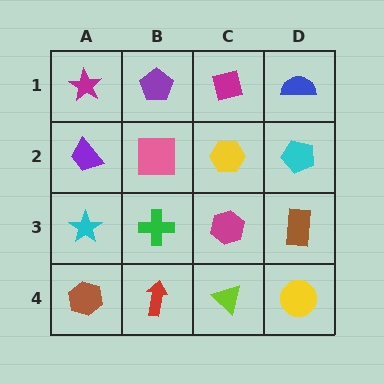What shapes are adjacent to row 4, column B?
A green cross (row 3, column B), a brown hexagon (row 4, column A), a lime triangle (row 4, column C).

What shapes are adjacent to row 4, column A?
A cyan star (row 3, column A), a red arrow (row 4, column B).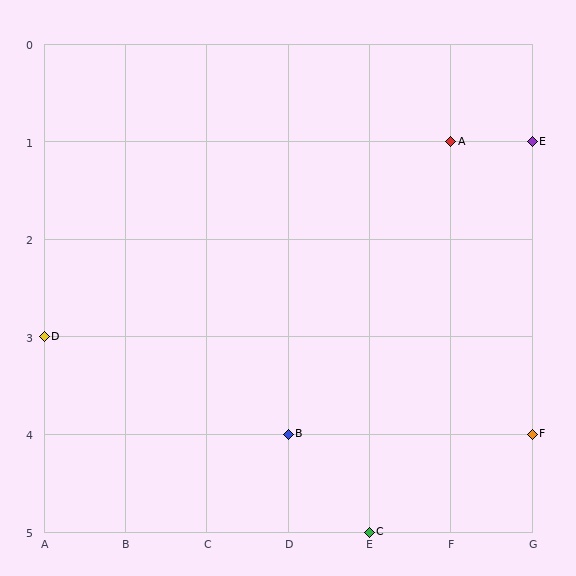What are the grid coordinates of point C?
Point C is at grid coordinates (E, 5).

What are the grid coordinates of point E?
Point E is at grid coordinates (G, 1).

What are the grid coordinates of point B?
Point B is at grid coordinates (D, 4).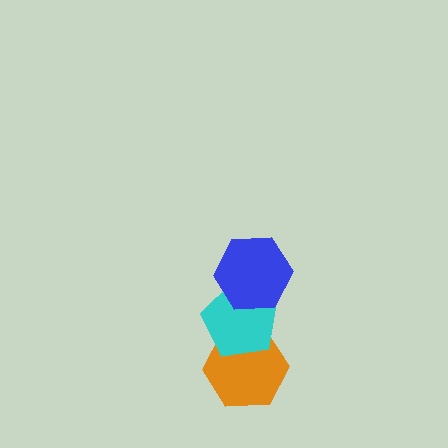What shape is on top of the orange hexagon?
The cyan pentagon is on top of the orange hexagon.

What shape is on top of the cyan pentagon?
The blue hexagon is on top of the cyan pentagon.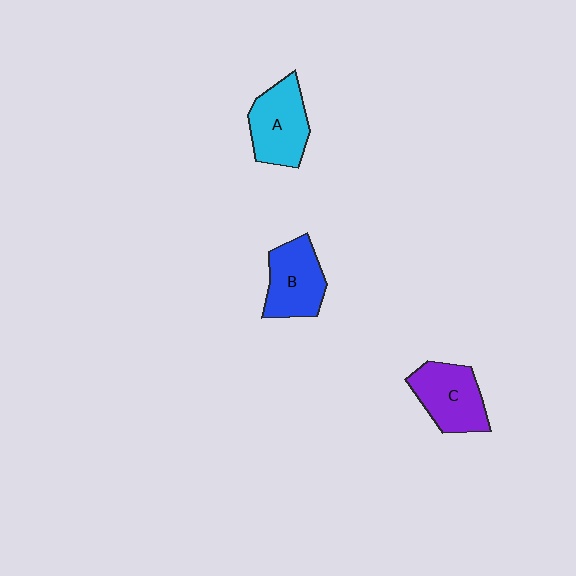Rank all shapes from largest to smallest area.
From largest to smallest: A (cyan), C (purple), B (blue).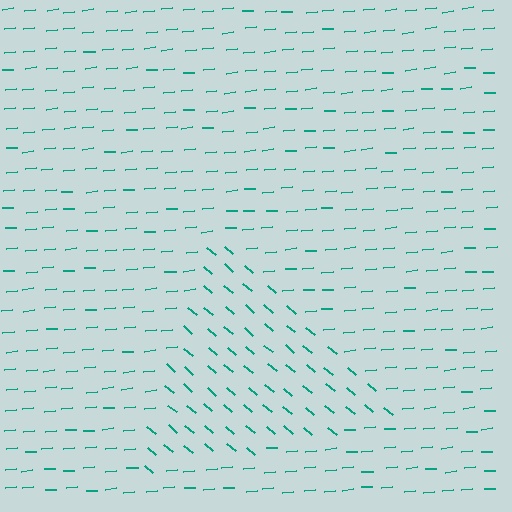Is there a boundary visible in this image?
Yes, there is a texture boundary formed by a change in line orientation.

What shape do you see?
I see a triangle.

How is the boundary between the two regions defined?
The boundary is defined purely by a change in line orientation (approximately 45 degrees difference). All lines are the same color and thickness.